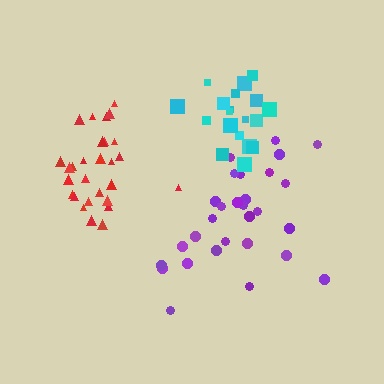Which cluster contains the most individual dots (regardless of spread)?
Purple (29).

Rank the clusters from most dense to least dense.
red, cyan, purple.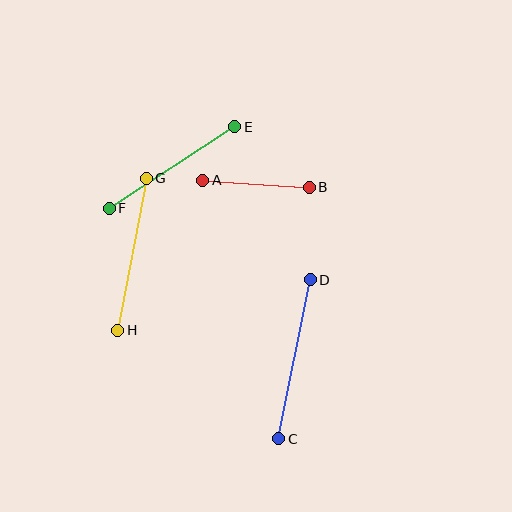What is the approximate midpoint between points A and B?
The midpoint is at approximately (256, 184) pixels.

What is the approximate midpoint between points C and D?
The midpoint is at approximately (295, 359) pixels.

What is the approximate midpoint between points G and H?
The midpoint is at approximately (132, 254) pixels.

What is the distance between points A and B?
The distance is approximately 107 pixels.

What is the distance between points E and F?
The distance is approximately 149 pixels.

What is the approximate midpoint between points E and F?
The midpoint is at approximately (172, 168) pixels.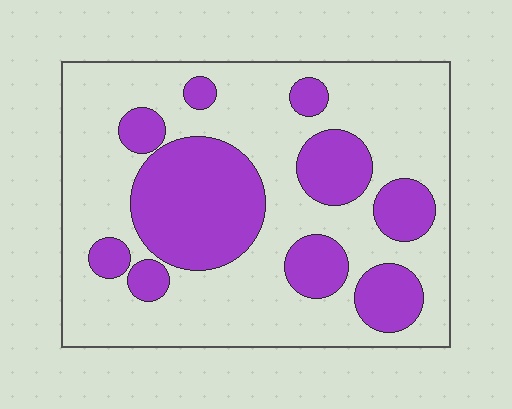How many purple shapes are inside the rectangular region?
10.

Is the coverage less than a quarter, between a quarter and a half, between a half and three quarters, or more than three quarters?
Between a quarter and a half.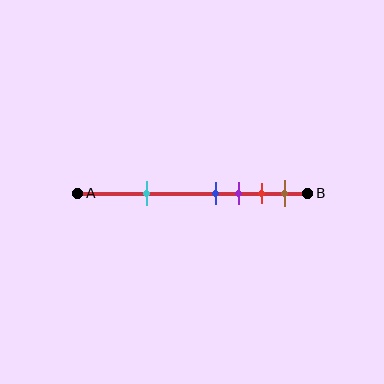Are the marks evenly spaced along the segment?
No, the marks are not evenly spaced.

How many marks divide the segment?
There are 5 marks dividing the segment.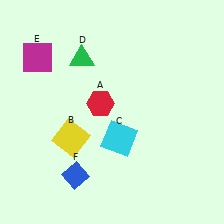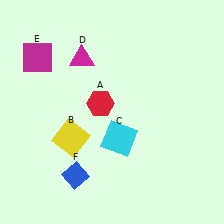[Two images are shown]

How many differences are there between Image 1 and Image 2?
There is 1 difference between the two images.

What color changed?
The triangle (D) changed from green in Image 1 to magenta in Image 2.